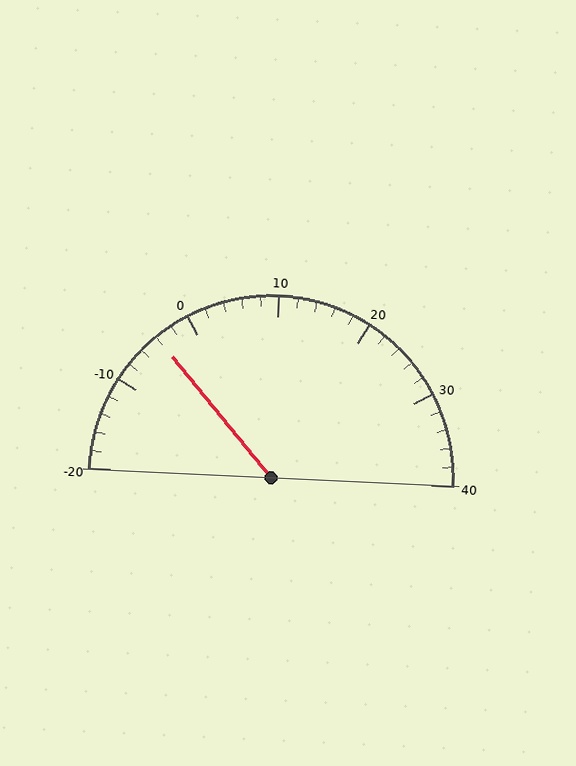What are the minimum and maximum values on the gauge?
The gauge ranges from -20 to 40.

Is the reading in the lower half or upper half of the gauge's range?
The reading is in the lower half of the range (-20 to 40).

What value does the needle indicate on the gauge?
The needle indicates approximately -4.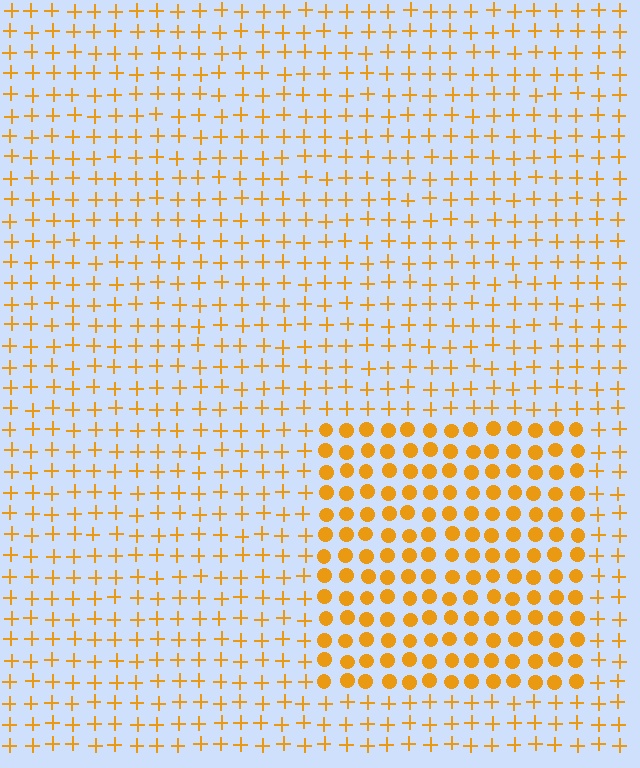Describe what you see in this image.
The image is filled with small orange elements arranged in a uniform grid. A rectangle-shaped region contains circles, while the surrounding area contains plus signs. The boundary is defined purely by the change in element shape.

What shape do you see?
I see a rectangle.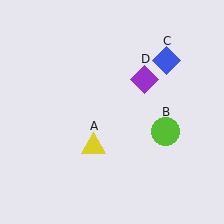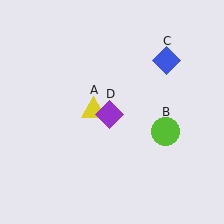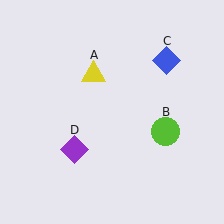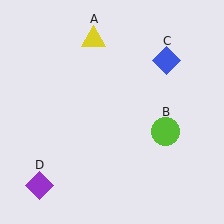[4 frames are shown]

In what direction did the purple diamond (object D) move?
The purple diamond (object D) moved down and to the left.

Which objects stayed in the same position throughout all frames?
Lime circle (object B) and blue diamond (object C) remained stationary.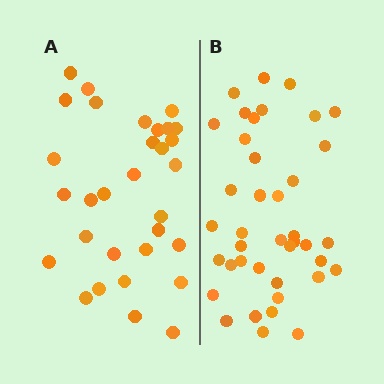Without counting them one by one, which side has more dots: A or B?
Region B (the right region) has more dots.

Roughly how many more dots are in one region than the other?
Region B has roughly 8 or so more dots than region A.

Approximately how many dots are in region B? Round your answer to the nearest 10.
About 40 dots.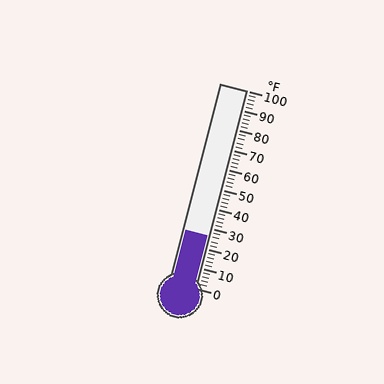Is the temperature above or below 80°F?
The temperature is below 80°F.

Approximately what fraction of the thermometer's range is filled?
The thermometer is filled to approximately 25% of its range.